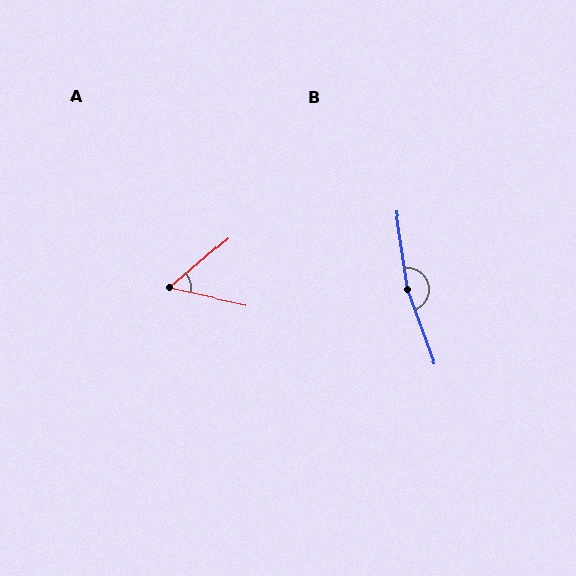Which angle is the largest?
B, at approximately 168 degrees.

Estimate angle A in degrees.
Approximately 52 degrees.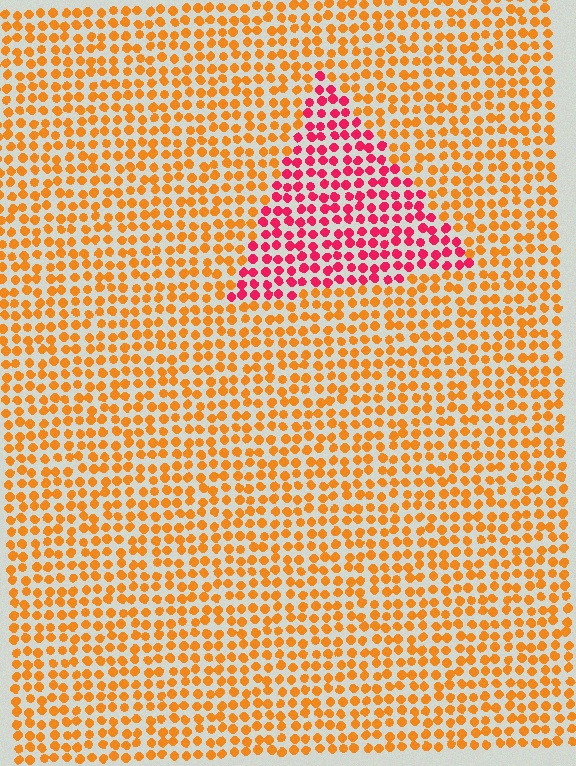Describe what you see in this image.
The image is filled with small orange elements in a uniform arrangement. A triangle-shaped region is visible where the elements are tinted to a slightly different hue, forming a subtle color boundary.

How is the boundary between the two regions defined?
The boundary is defined purely by a slight shift in hue (about 50 degrees). Spacing, size, and orientation are identical on both sides.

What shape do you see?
I see a triangle.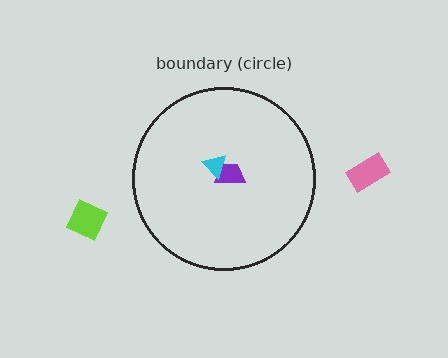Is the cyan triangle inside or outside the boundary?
Inside.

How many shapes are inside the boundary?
2 inside, 2 outside.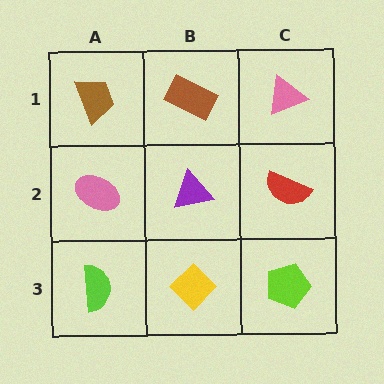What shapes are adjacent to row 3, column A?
A pink ellipse (row 2, column A), a yellow diamond (row 3, column B).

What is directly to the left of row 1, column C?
A brown rectangle.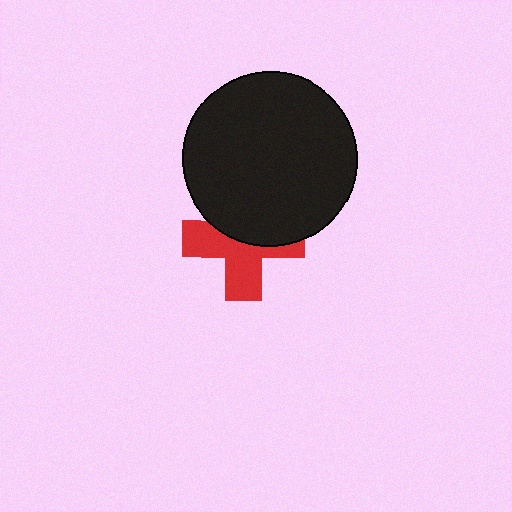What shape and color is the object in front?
The object in front is a black circle.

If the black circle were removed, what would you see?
You would see the complete red cross.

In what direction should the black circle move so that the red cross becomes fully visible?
The black circle should move up. That is the shortest direction to clear the overlap and leave the red cross fully visible.